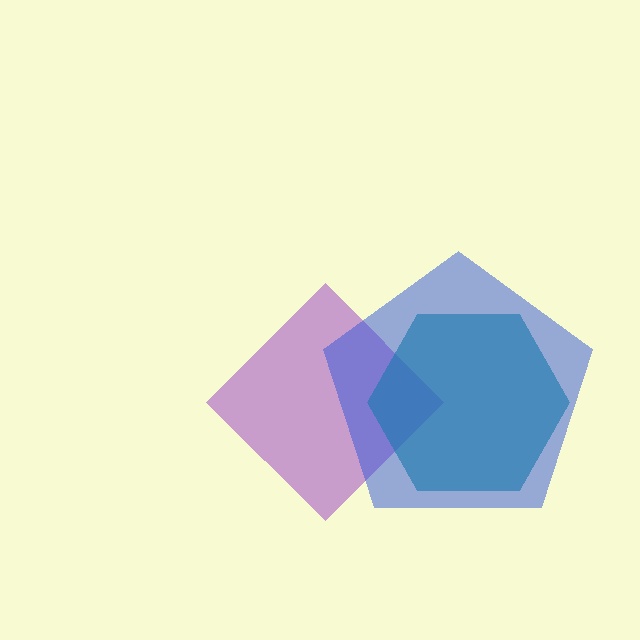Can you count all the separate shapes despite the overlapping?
Yes, there are 3 separate shapes.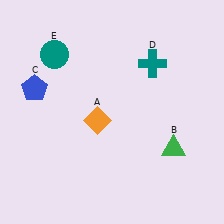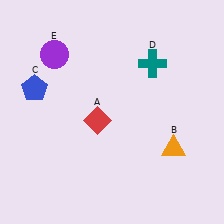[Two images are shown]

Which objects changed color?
A changed from orange to red. B changed from green to orange. E changed from teal to purple.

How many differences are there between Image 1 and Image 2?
There are 3 differences between the two images.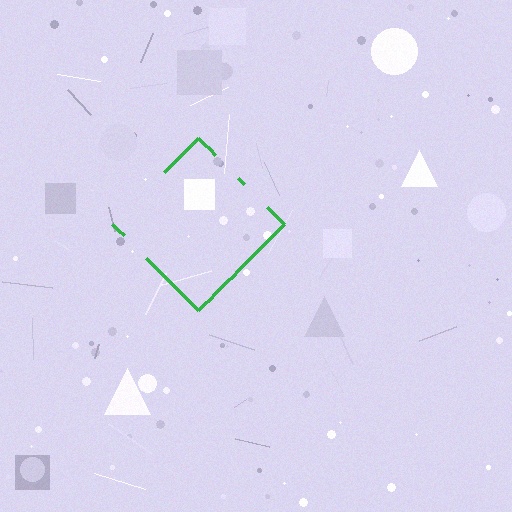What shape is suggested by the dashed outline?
The dashed outline suggests a diamond.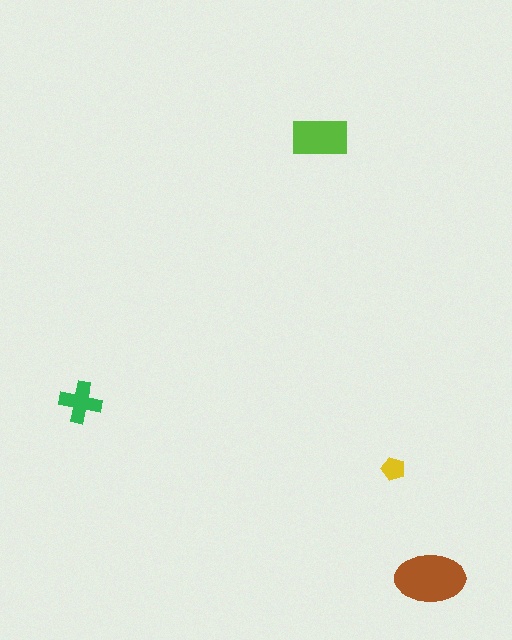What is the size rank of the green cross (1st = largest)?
3rd.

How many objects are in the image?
There are 4 objects in the image.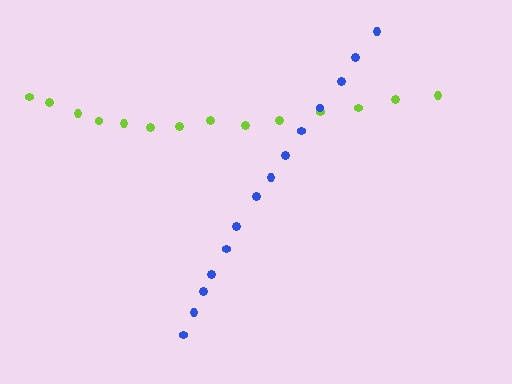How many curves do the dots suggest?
There are 2 distinct paths.